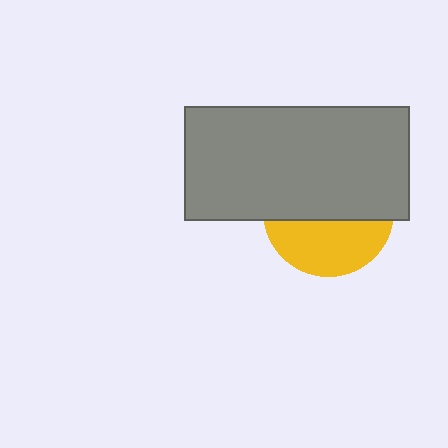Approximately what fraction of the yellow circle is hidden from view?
Roughly 60% of the yellow circle is hidden behind the gray rectangle.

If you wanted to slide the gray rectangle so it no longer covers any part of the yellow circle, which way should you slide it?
Slide it up — that is the most direct way to separate the two shapes.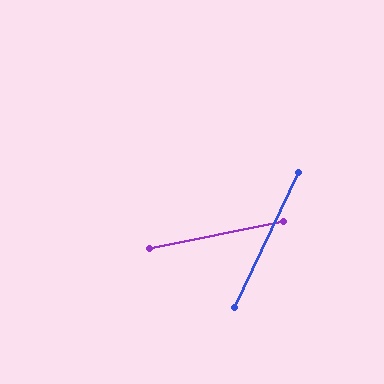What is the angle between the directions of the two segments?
Approximately 53 degrees.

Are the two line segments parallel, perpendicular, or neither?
Neither parallel nor perpendicular — they differ by about 53°.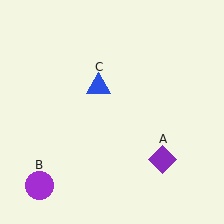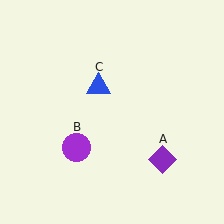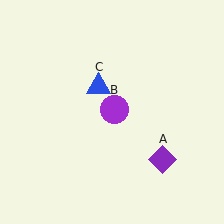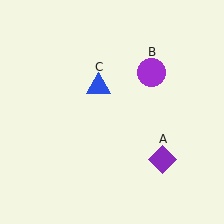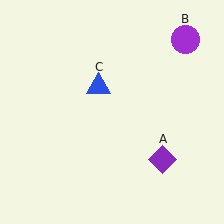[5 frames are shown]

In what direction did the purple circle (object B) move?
The purple circle (object B) moved up and to the right.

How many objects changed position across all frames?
1 object changed position: purple circle (object B).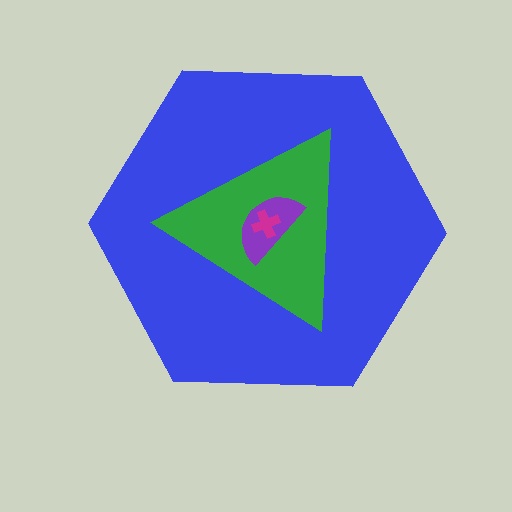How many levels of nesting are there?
4.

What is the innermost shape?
The magenta cross.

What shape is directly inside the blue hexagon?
The green triangle.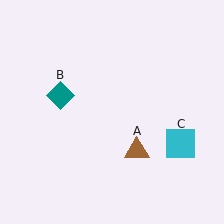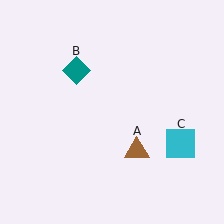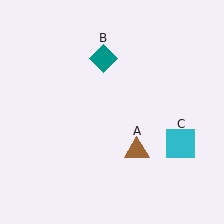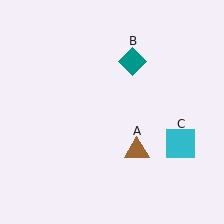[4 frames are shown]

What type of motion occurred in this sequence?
The teal diamond (object B) rotated clockwise around the center of the scene.